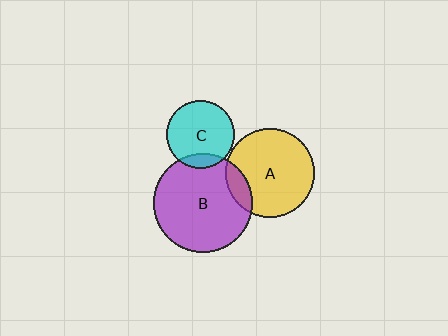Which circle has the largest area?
Circle B (purple).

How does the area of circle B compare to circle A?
Approximately 1.2 times.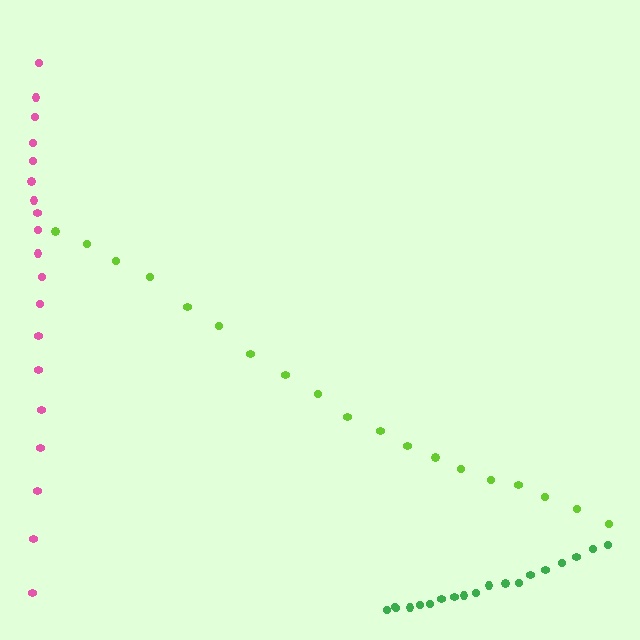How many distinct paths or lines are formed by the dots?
There are 3 distinct paths.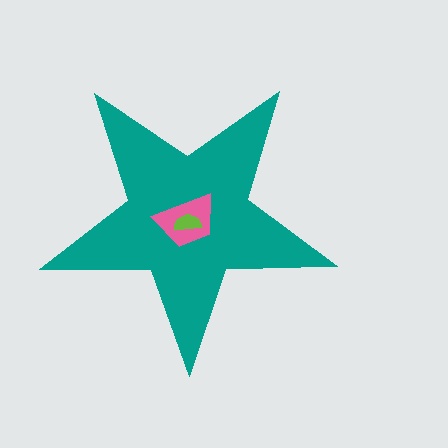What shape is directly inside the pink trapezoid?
The lime semicircle.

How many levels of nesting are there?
3.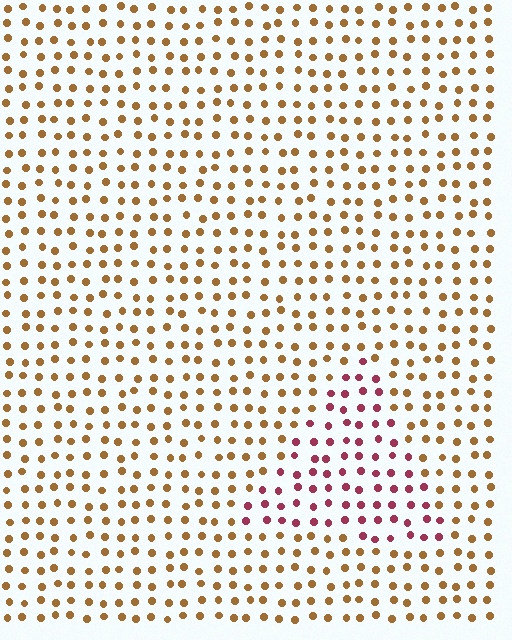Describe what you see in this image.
The image is filled with small brown elements in a uniform arrangement. A triangle-shaped region is visible where the elements are tinted to a slightly different hue, forming a subtle color boundary.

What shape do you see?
I see a triangle.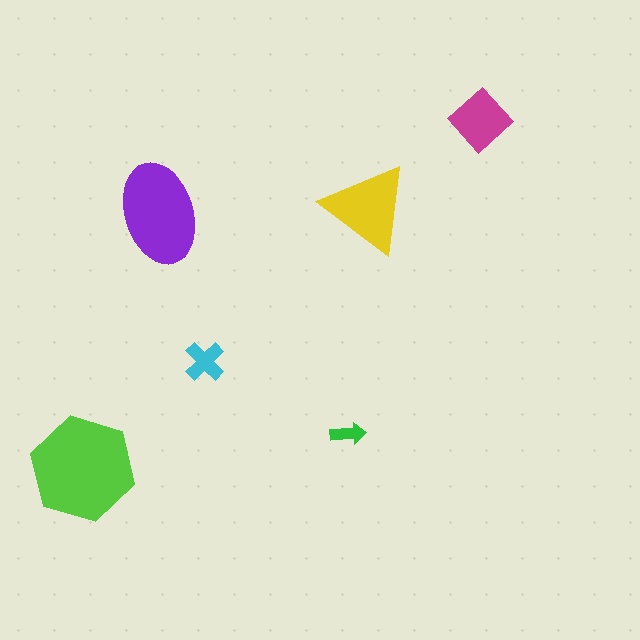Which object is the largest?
The lime hexagon.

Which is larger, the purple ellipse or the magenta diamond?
The purple ellipse.